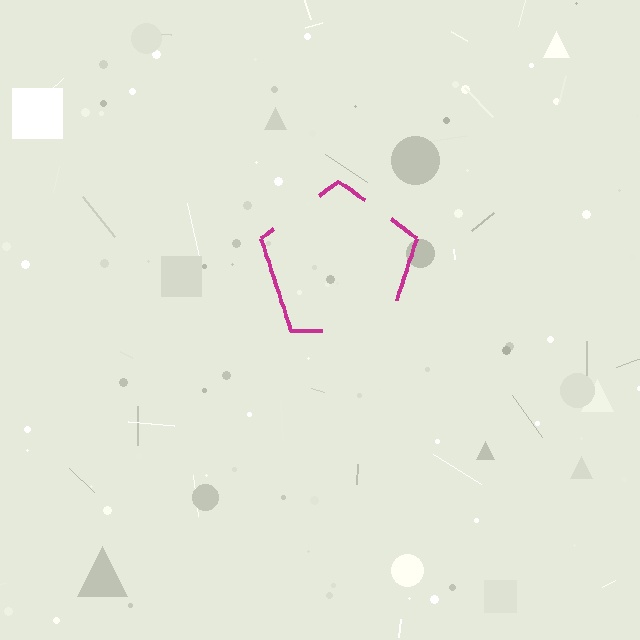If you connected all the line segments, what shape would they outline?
They would outline a pentagon.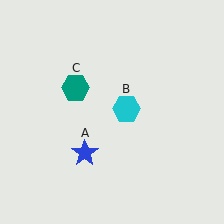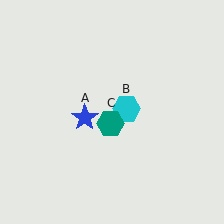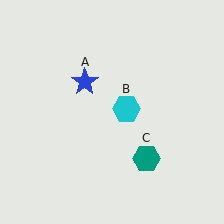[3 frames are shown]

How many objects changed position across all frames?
2 objects changed position: blue star (object A), teal hexagon (object C).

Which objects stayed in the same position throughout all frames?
Cyan hexagon (object B) remained stationary.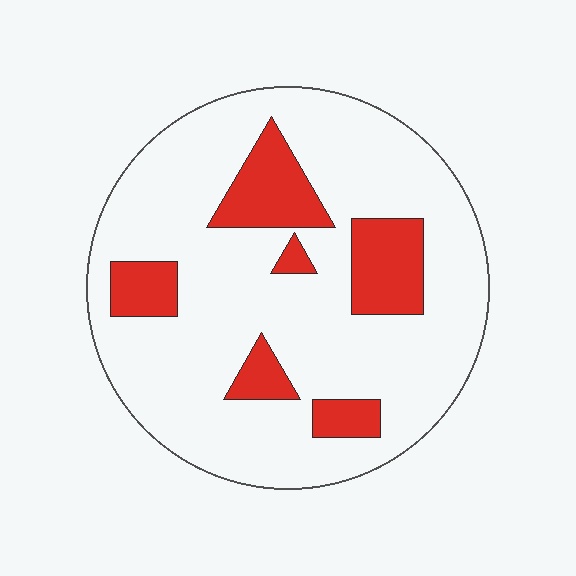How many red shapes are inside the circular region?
6.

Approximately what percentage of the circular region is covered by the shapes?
Approximately 20%.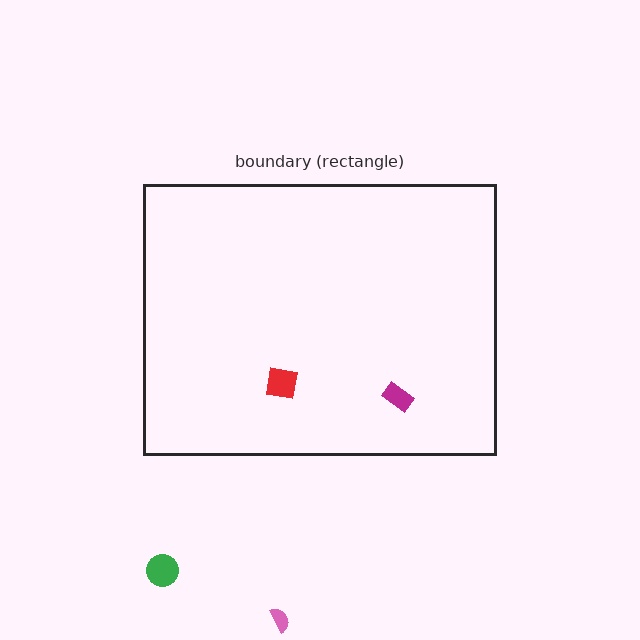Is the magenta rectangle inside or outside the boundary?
Inside.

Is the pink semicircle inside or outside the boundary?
Outside.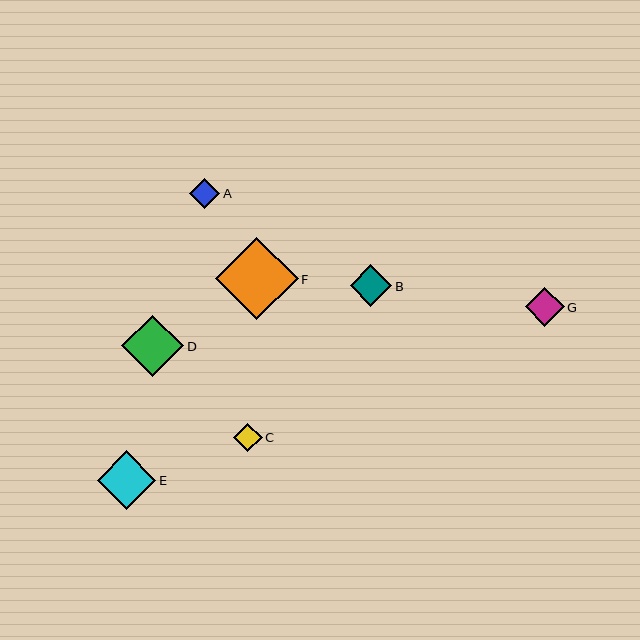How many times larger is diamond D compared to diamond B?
Diamond D is approximately 1.5 times the size of diamond B.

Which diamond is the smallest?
Diamond C is the smallest with a size of approximately 28 pixels.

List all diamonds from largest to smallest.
From largest to smallest: F, D, E, B, G, A, C.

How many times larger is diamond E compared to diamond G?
Diamond E is approximately 1.5 times the size of diamond G.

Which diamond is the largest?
Diamond F is the largest with a size of approximately 83 pixels.